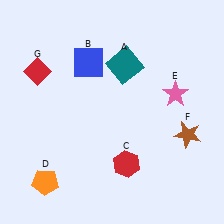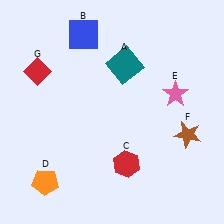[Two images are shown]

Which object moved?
The blue square (B) moved up.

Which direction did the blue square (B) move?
The blue square (B) moved up.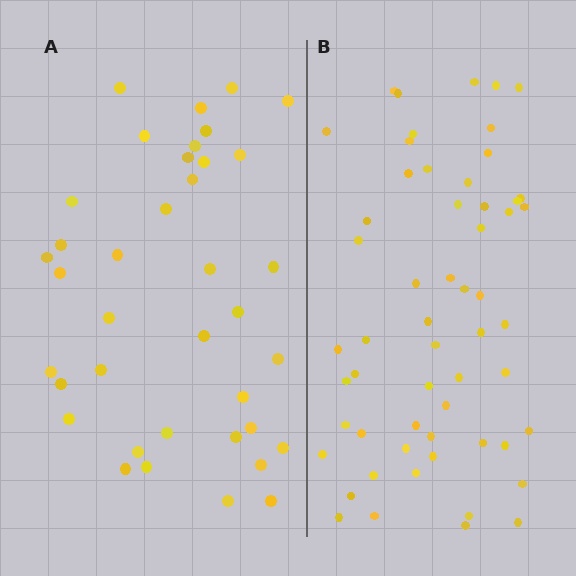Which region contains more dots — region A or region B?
Region B (the right region) has more dots.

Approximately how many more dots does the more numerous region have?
Region B has approximately 20 more dots than region A.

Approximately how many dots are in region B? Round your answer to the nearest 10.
About 60 dots. (The exact count is 57, which rounds to 60.)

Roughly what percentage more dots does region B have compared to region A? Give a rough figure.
About 50% more.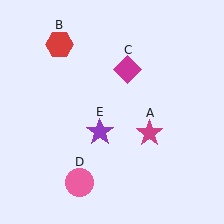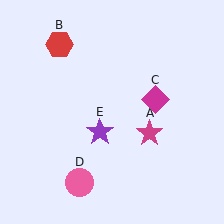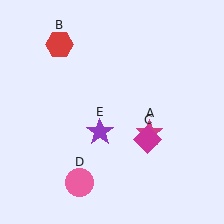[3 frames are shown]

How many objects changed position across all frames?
1 object changed position: magenta diamond (object C).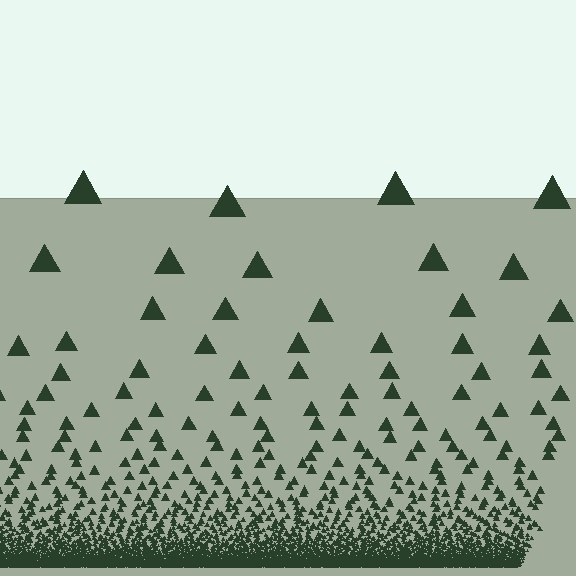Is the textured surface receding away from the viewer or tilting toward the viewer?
The surface appears to tilt toward the viewer. Texture elements get larger and sparser toward the top.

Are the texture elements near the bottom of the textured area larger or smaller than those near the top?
Smaller. The gradient is inverted — elements near the bottom are smaller and denser.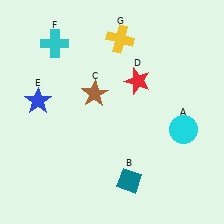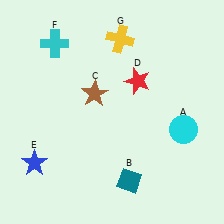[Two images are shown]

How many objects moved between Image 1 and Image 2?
1 object moved between the two images.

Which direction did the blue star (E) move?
The blue star (E) moved down.